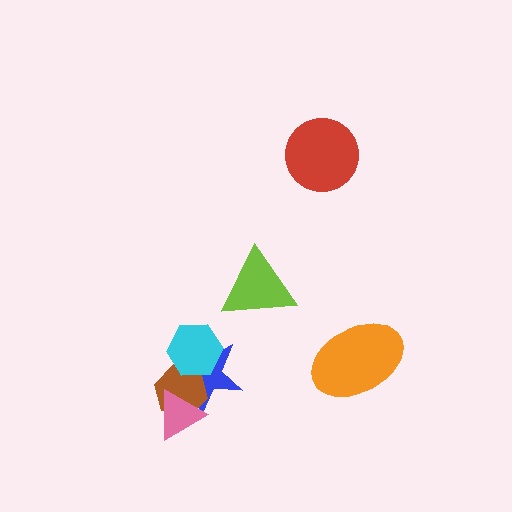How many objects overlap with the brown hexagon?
3 objects overlap with the brown hexagon.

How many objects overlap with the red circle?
0 objects overlap with the red circle.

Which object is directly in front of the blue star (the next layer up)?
The brown hexagon is directly in front of the blue star.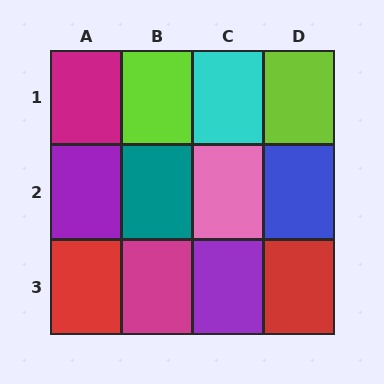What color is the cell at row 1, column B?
Lime.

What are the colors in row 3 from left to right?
Red, magenta, purple, red.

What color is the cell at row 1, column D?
Lime.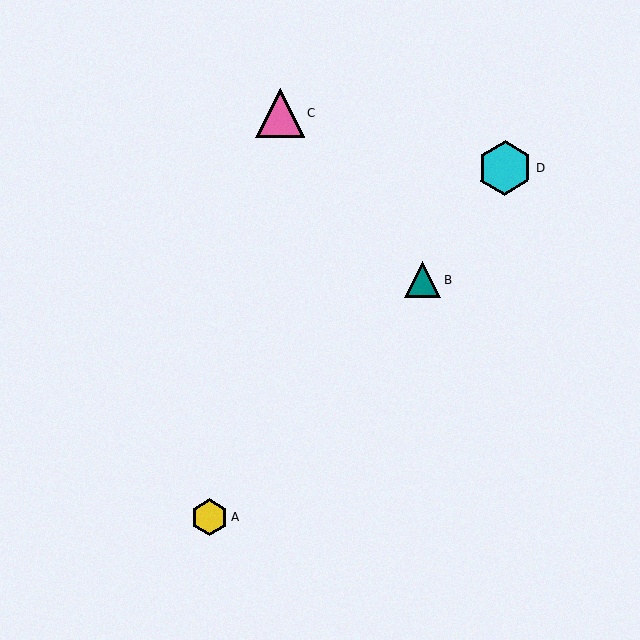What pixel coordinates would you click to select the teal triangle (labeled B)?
Click at (422, 280) to select the teal triangle B.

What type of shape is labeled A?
Shape A is a yellow hexagon.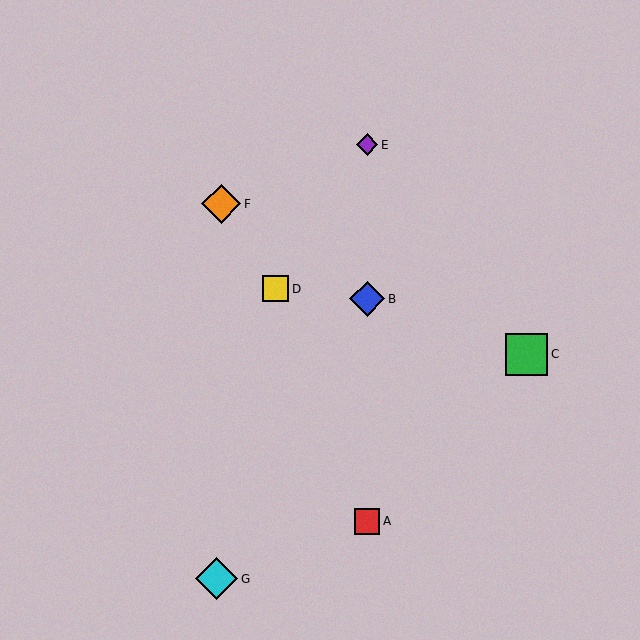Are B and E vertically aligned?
Yes, both are at x≈367.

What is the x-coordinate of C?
Object C is at x≈527.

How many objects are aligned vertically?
3 objects (A, B, E) are aligned vertically.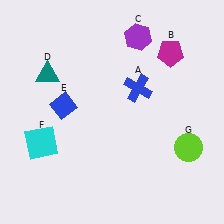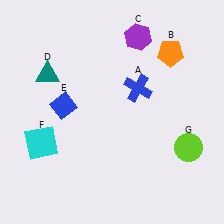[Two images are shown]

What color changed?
The pentagon (B) changed from magenta in Image 1 to orange in Image 2.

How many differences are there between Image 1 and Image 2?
There is 1 difference between the two images.